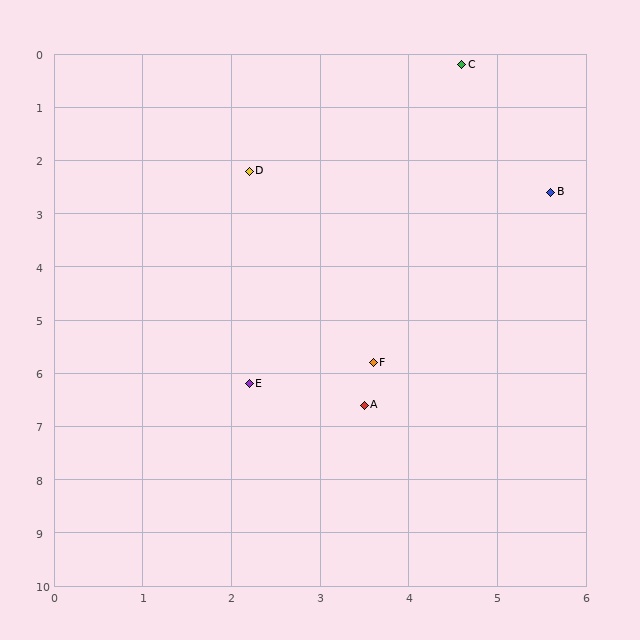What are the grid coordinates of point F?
Point F is at approximately (3.6, 5.8).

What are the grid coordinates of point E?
Point E is at approximately (2.2, 6.2).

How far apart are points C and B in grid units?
Points C and B are about 2.6 grid units apart.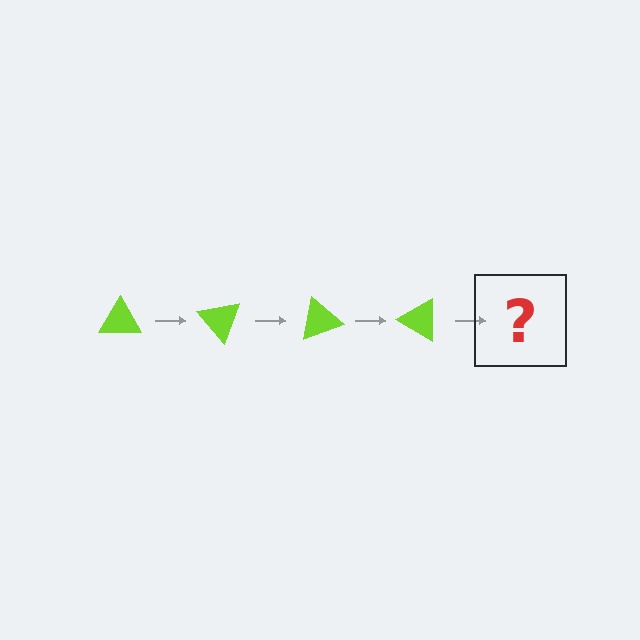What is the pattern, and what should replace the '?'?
The pattern is that the triangle rotates 50 degrees each step. The '?' should be a lime triangle rotated 200 degrees.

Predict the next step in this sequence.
The next step is a lime triangle rotated 200 degrees.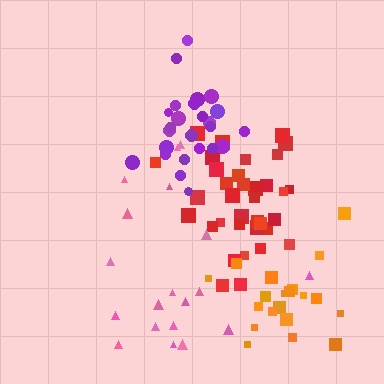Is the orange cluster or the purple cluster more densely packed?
Purple.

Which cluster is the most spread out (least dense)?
Pink.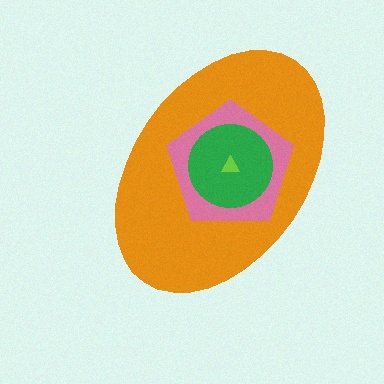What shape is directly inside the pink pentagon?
The green circle.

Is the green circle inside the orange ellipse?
Yes.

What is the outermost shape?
The orange ellipse.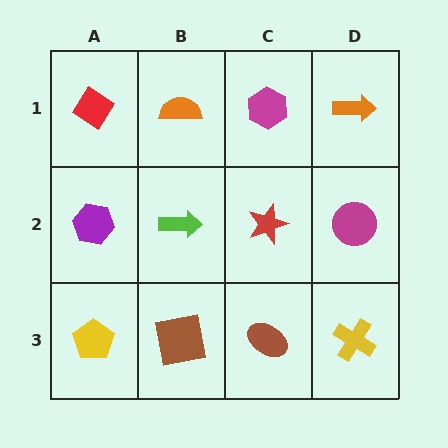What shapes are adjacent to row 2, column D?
An orange arrow (row 1, column D), a yellow cross (row 3, column D), a red star (row 2, column C).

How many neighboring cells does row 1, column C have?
3.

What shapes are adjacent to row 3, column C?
A red star (row 2, column C), a brown square (row 3, column B), a yellow cross (row 3, column D).